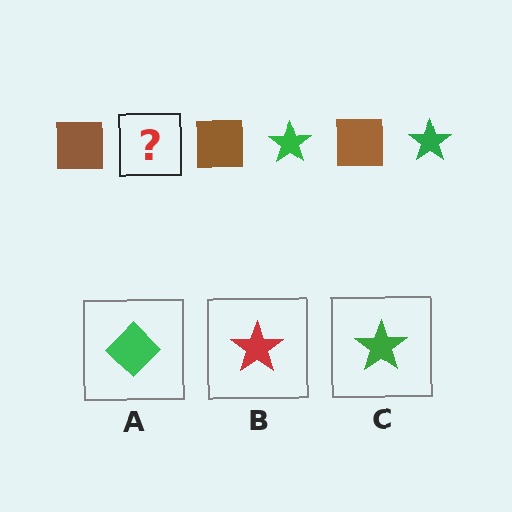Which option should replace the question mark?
Option C.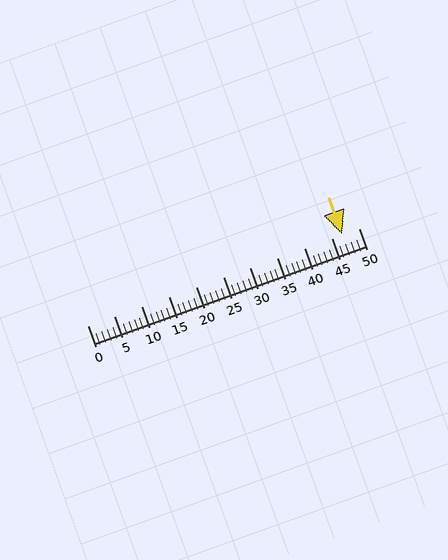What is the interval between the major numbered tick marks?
The major tick marks are spaced 5 units apart.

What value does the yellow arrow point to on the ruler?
The yellow arrow points to approximately 47.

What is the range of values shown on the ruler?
The ruler shows values from 0 to 50.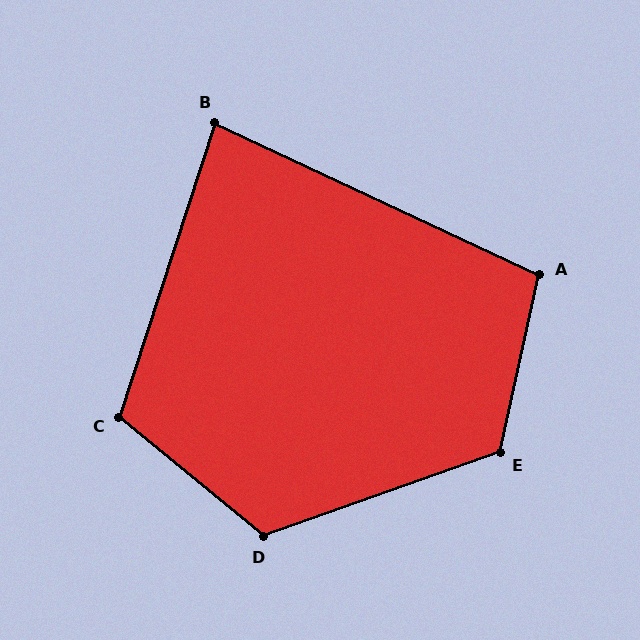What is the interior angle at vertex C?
Approximately 111 degrees (obtuse).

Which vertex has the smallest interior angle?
B, at approximately 83 degrees.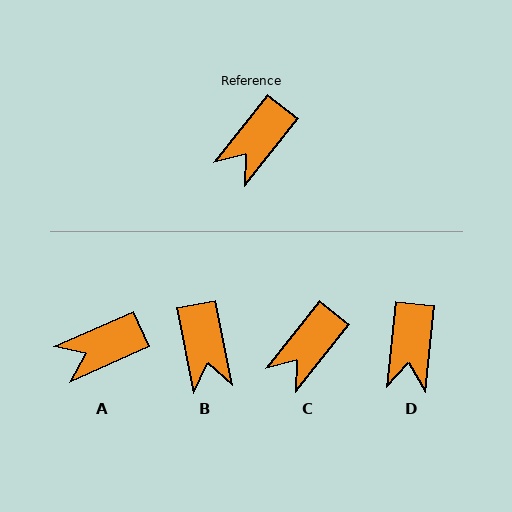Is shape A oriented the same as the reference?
No, it is off by about 28 degrees.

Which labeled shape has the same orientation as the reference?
C.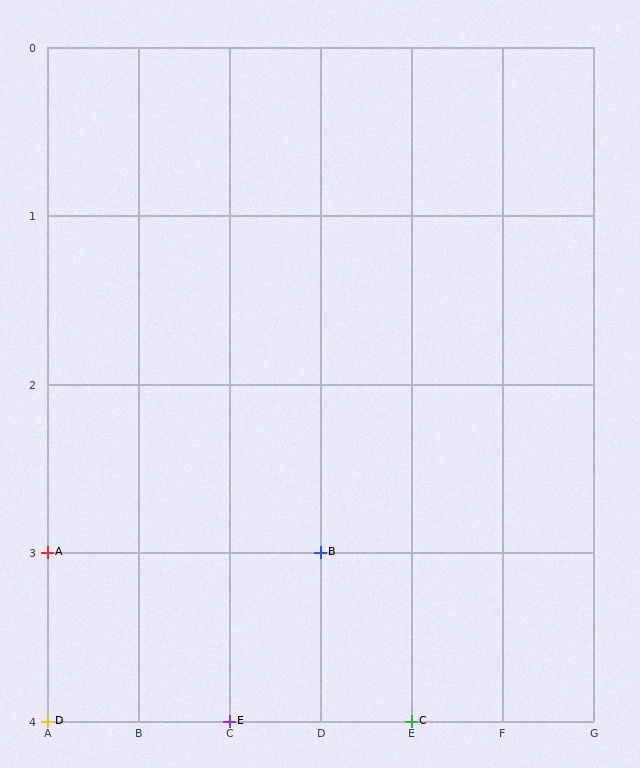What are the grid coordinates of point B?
Point B is at grid coordinates (D, 3).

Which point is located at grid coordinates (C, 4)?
Point E is at (C, 4).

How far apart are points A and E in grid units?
Points A and E are 2 columns and 1 row apart (about 2.2 grid units diagonally).